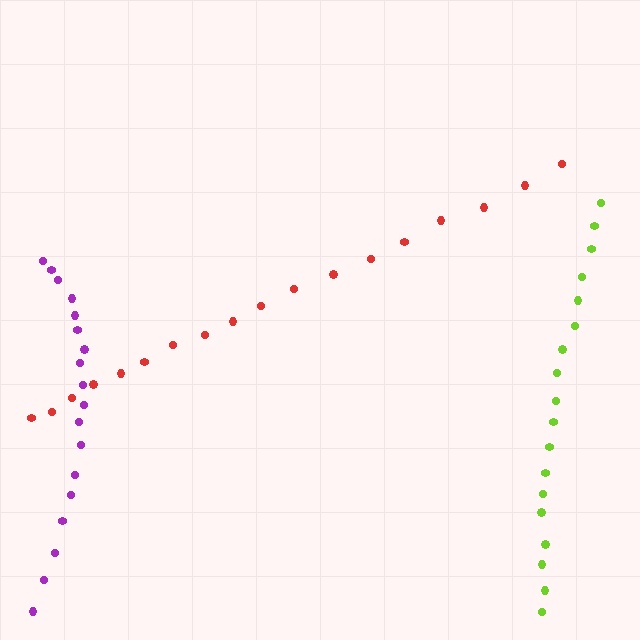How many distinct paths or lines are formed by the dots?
There are 3 distinct paths.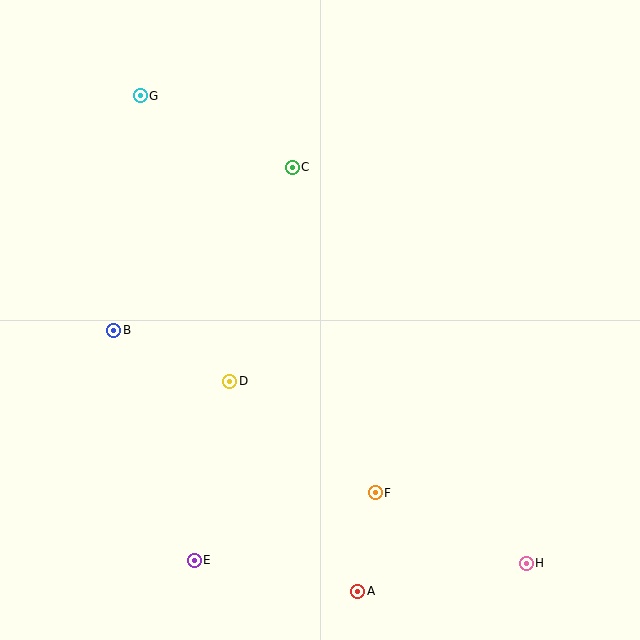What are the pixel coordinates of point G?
Point G is at (140, 96).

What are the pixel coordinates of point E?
Point E is at (194, 560).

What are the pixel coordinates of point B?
Point B is at (114, 330).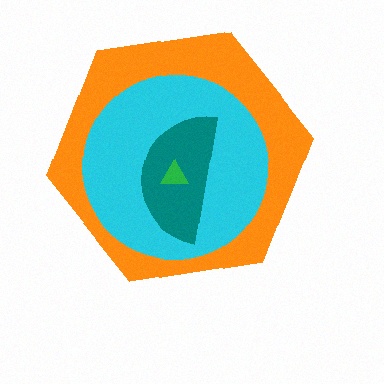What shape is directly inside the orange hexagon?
The cyan circle.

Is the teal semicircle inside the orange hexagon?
Yes.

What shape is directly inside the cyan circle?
The teal semicircle.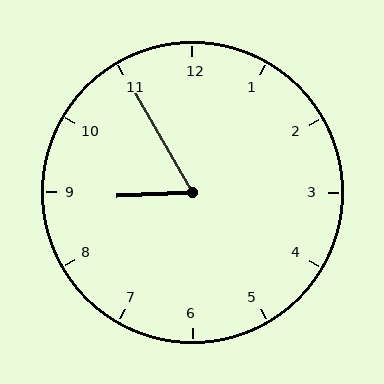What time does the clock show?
8:55.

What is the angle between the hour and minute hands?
Approximately 62 degrees.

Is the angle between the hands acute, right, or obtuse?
It is acute.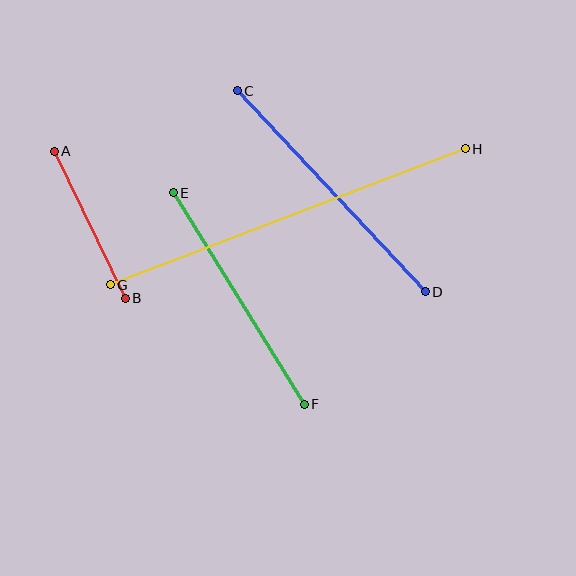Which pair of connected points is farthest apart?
Points G and H are farthest apart.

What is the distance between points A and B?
The distance is approximately 164 pixels.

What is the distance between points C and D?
The distance is approximately 275 pixels.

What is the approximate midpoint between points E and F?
The midpoint is at approximately (239, 298) pixels.